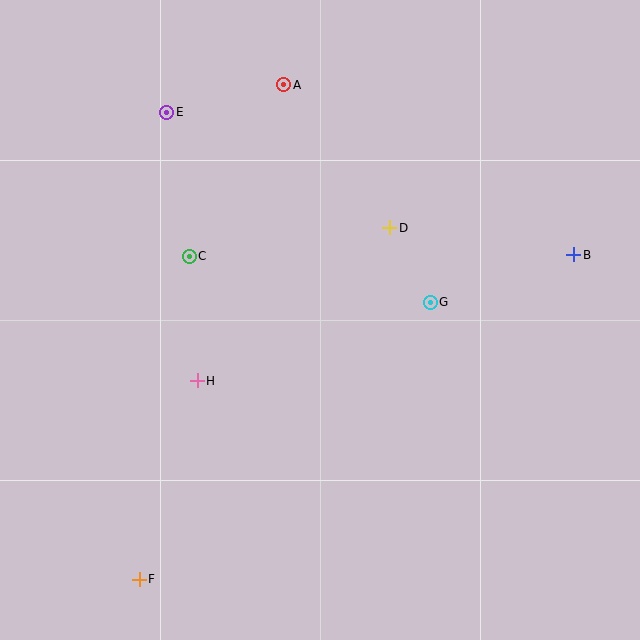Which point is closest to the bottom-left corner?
Point F is closest to the bottom-left corner.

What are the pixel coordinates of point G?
Point G is at (430, 302).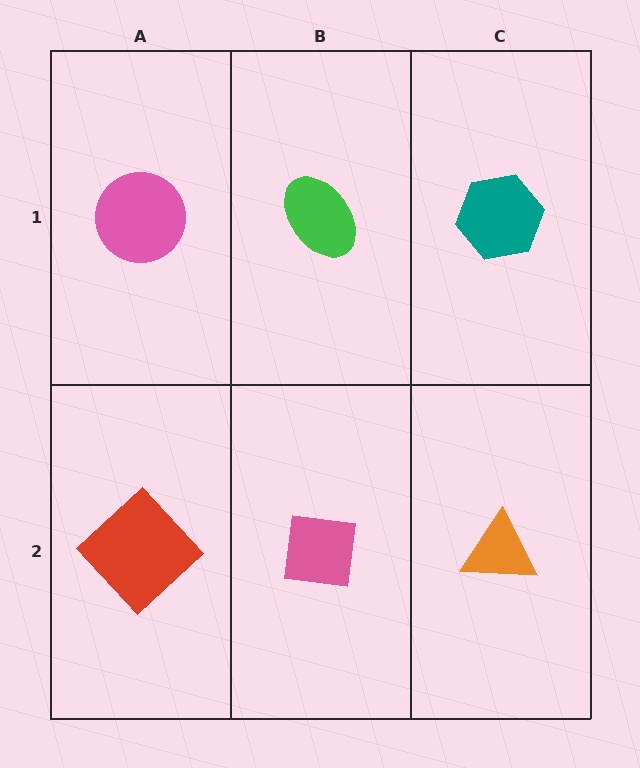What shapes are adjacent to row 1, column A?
A red diamond (row 2, column A), a green ellipse (row 1, column B).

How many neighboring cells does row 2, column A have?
2.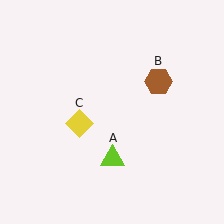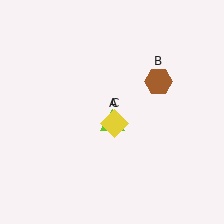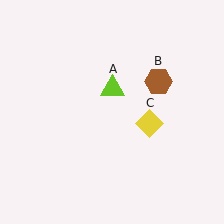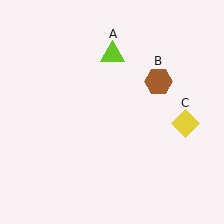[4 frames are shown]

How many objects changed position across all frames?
2 objects changed position: lime triangle (object A), yellow diamond (object C).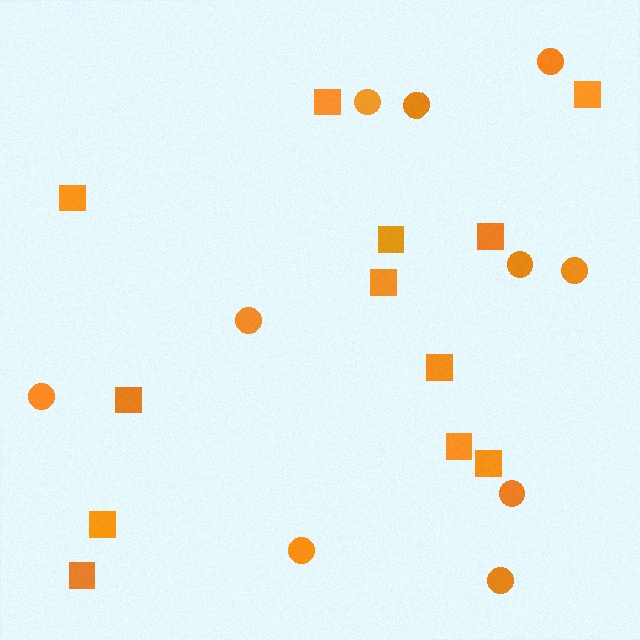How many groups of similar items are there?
There are 2 groups: one group of squares (12) and one group of circles (10).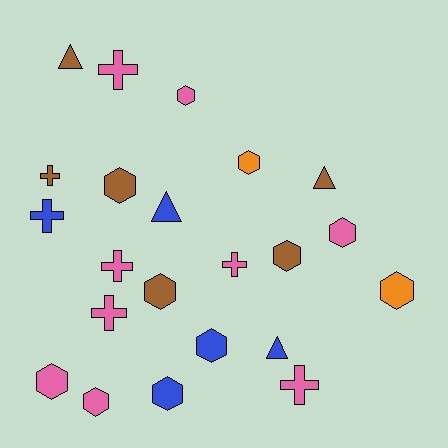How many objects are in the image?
There are 22 objects.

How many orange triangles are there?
There are no orange triangles.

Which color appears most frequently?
Pink, with 9 objects.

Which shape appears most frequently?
Hexagon, with 11 objects.